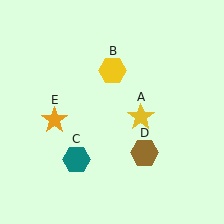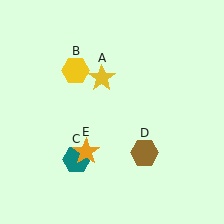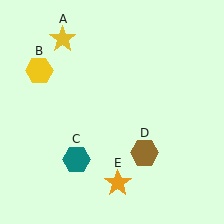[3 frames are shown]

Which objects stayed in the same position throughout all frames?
Teal hexagon (object C) and brown hexagon (object D) remained stationary.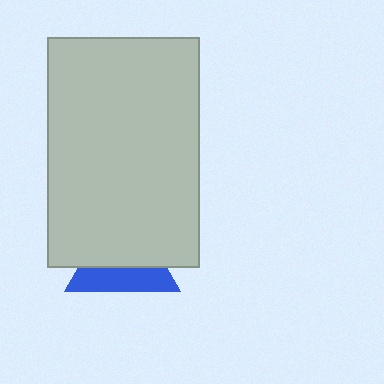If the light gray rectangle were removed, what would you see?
You would see the complete blue triangle.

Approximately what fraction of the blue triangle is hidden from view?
Roughly 58% of the blue triangle is hidden behind the light gray rectangle.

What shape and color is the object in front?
The object in front is a light gray rectangle.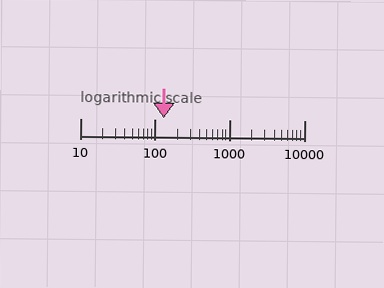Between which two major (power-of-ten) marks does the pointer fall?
The pointer is between 100 and 1000.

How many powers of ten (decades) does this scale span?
The scale spans 3 decades, from 10 to 10000.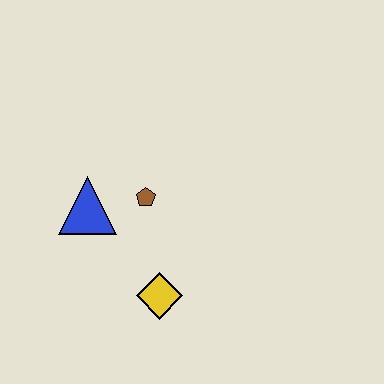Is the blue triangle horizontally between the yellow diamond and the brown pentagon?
No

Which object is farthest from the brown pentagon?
The yellow diamond is farthest from the brown pentagon.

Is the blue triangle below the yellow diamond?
No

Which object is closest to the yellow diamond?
The brown pentagon is closest to the yellow diamond.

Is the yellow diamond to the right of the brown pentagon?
Yes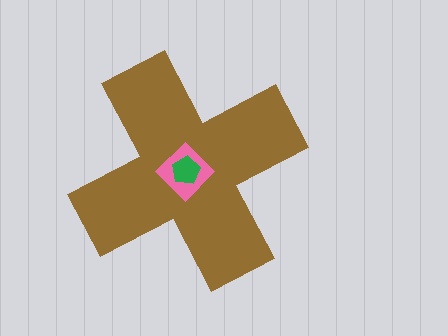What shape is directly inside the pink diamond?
The green pentagon.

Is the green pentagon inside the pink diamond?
Yes.